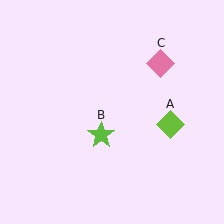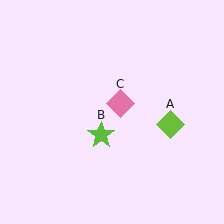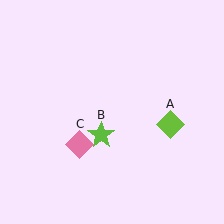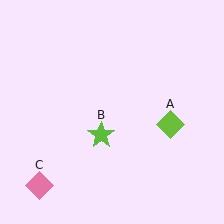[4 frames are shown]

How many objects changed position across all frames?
1 object changed position: pink diamond (object C).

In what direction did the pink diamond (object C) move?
The pink diamond (object C) moved down and to the left.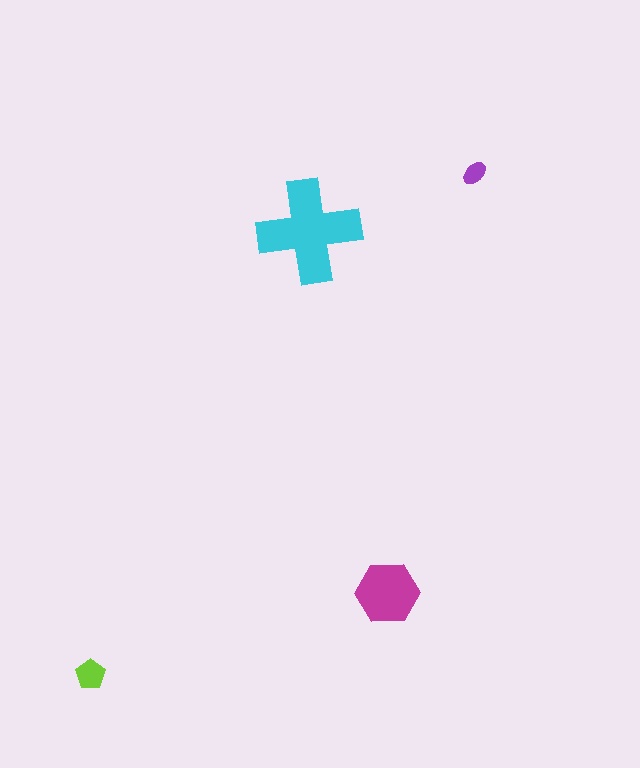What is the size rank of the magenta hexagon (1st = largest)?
2nd.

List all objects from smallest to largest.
The purple ellipse, the lime pentagon, the magenta hexagon, the cyan cross.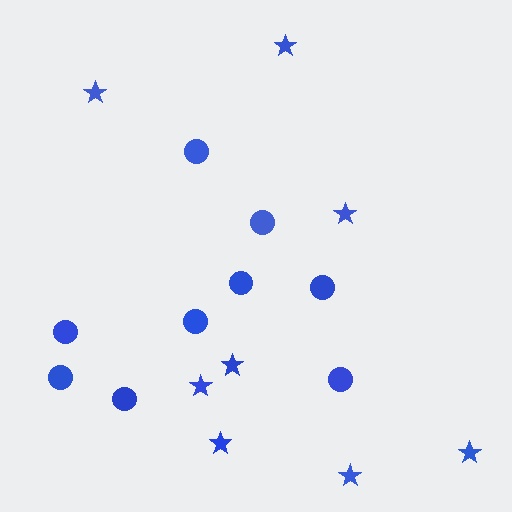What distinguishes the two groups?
There are 2 groups: one group of circles (9) and one group of stars (8).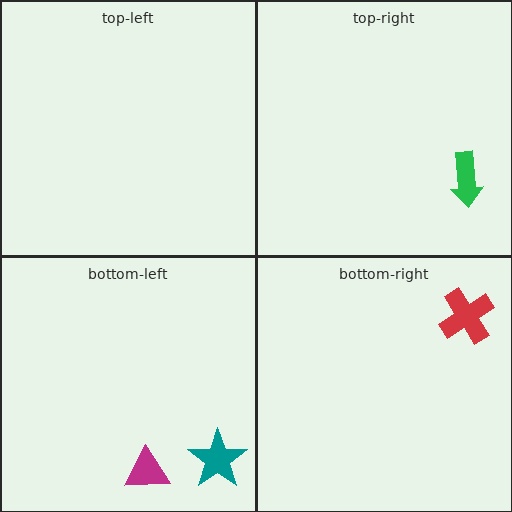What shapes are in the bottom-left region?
The magenta triangle, the teal star.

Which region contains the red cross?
The bottom-right region.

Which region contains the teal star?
The bottom-left region.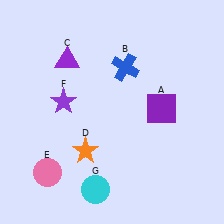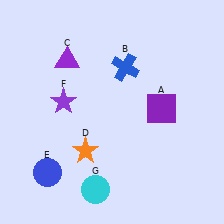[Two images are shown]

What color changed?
The circle (E) changed from pink in Image 1 to blue in Image 2.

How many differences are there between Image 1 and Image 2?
There is 1 difference between the two images.